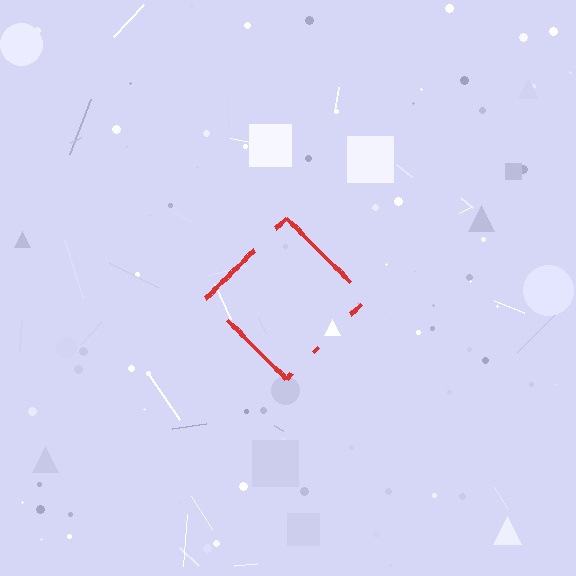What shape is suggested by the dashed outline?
The dashed outline suggests a diamond.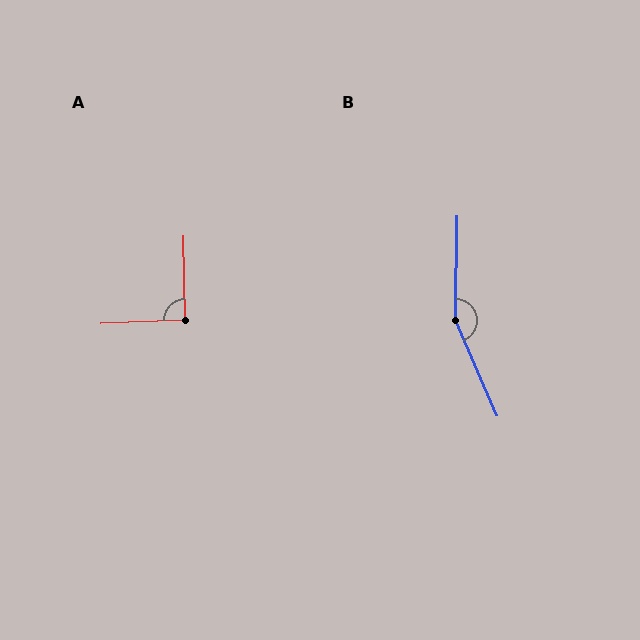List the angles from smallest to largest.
A (91°), B (156°).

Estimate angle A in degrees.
Approximately 91 degrees.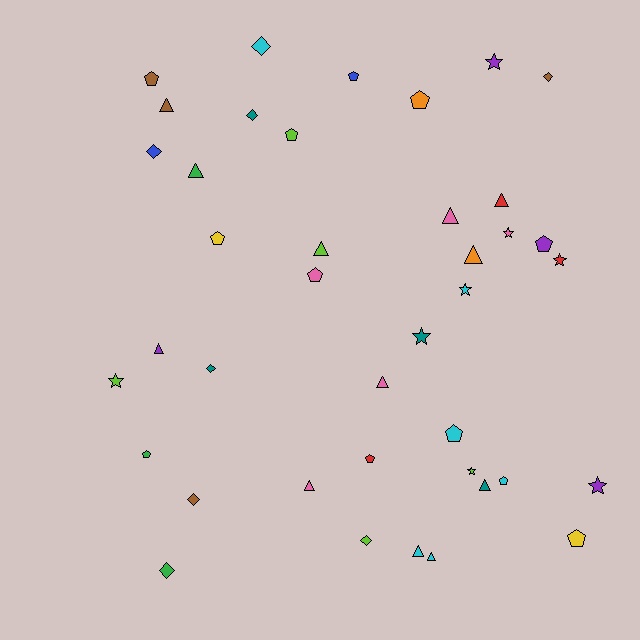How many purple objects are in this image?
There are 4 purple objects.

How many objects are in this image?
There are 40 objects.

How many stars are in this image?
There are 8 stars.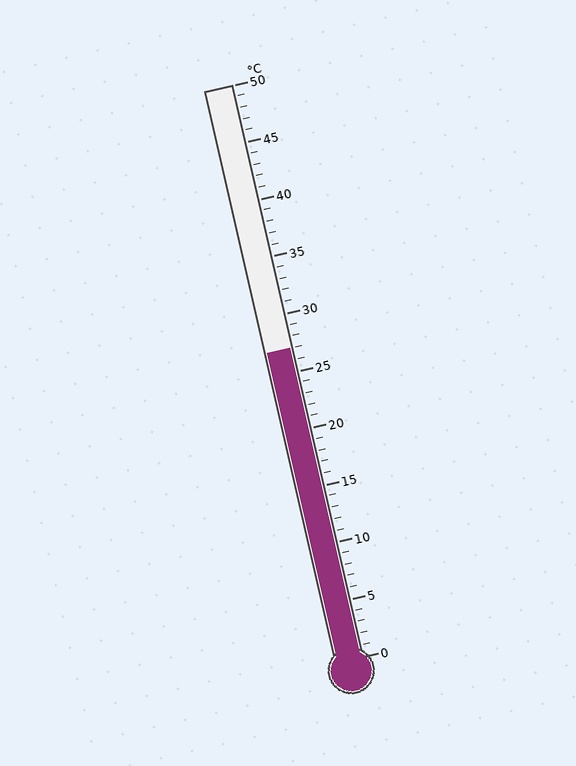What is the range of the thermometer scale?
The thermometer scale ranges from 0°C to 50°C.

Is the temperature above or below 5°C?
The temperature is above 5°C.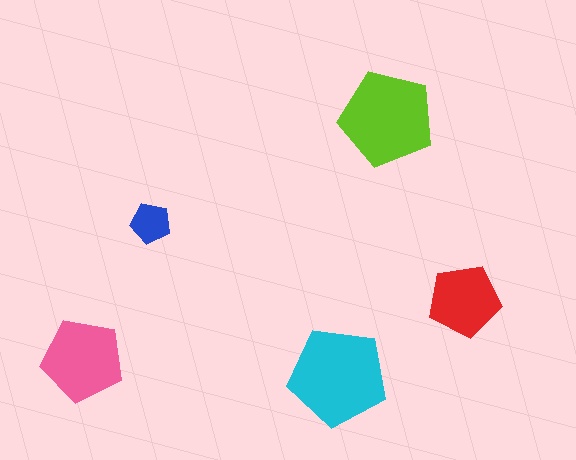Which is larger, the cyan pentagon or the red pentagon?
The cyan one.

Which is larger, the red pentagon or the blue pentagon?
The red one.